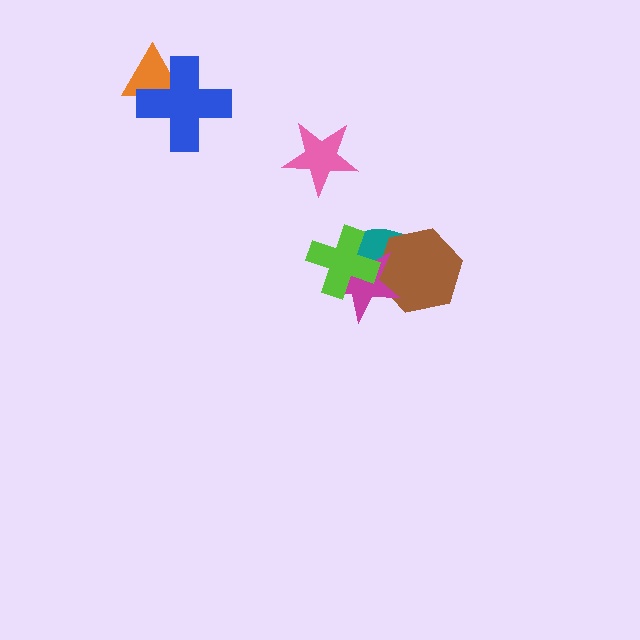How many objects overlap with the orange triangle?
1 object overlaps with the orange triangle.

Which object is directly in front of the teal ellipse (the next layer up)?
The brown hexagon is directly in front of the teal ellipse.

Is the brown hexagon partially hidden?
Yes, it is partially covered by another shape.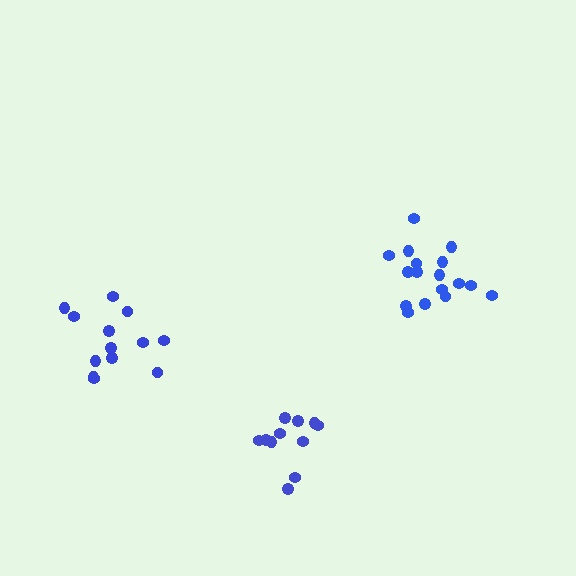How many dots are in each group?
Group 1: 17 dots, Group 2: 13 dots, Group 3: 11 dots (41 total).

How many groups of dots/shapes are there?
There are 3 groups.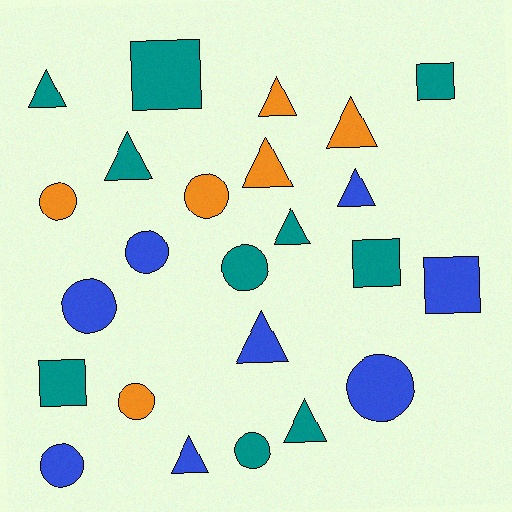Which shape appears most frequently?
Triangle, with 10 objects.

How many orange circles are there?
There are 3 orange circles.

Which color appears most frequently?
Teal, with 10 objects.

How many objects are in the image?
There are 24 objects.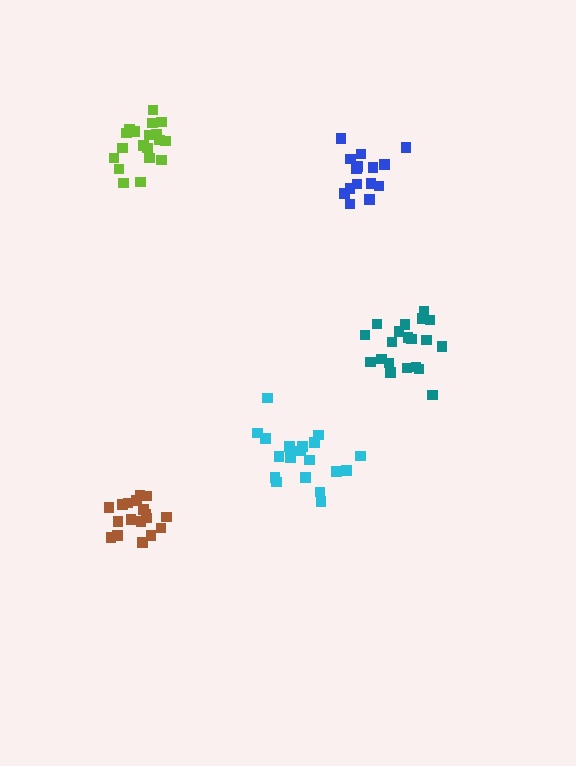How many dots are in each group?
Group 1: 18 dots, Group 2: 20 dots, Group 3: 15 dots, Group 4: 20 dots, Group 5: 19 dots (92 total).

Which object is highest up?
The lime cluster is topmost.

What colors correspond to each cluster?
The clusters are colored: brown, teal, blue, cyan, lime.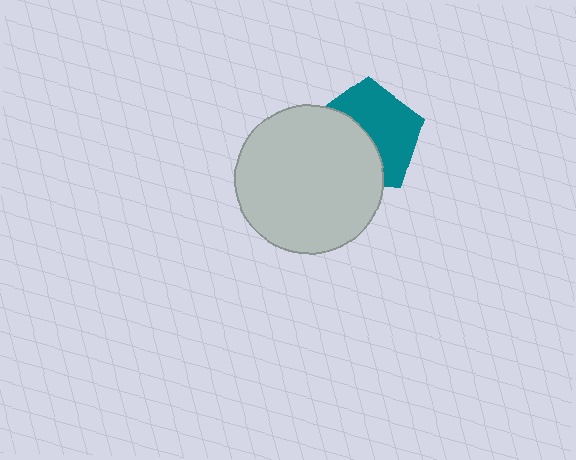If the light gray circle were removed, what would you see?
You would see the complete teal pentagon.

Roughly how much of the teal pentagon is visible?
About half of it is visible (roughly 53%).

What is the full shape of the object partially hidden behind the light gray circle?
The partially hidden object is a teal pentagon.